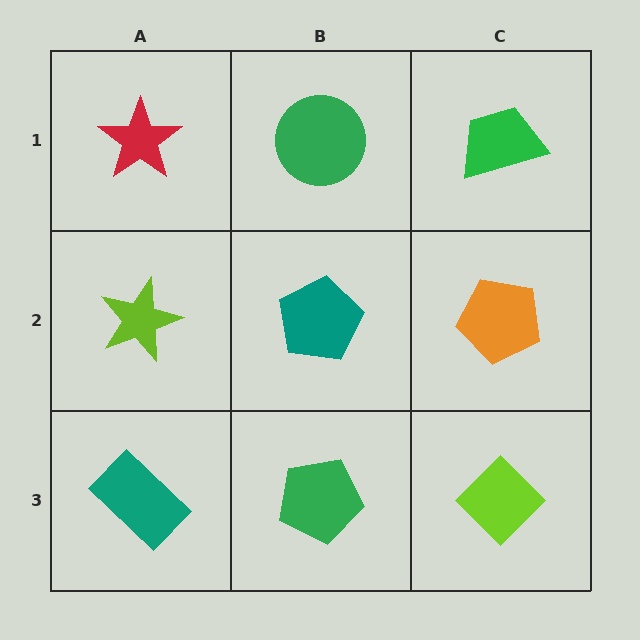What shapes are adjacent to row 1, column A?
A lime star (row 2, column A), a green circle (row 1, column B).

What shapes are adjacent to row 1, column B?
A teal pentagon (row 2, column B), a red star (row 1, column A), a green trapezoid (row 1, column C).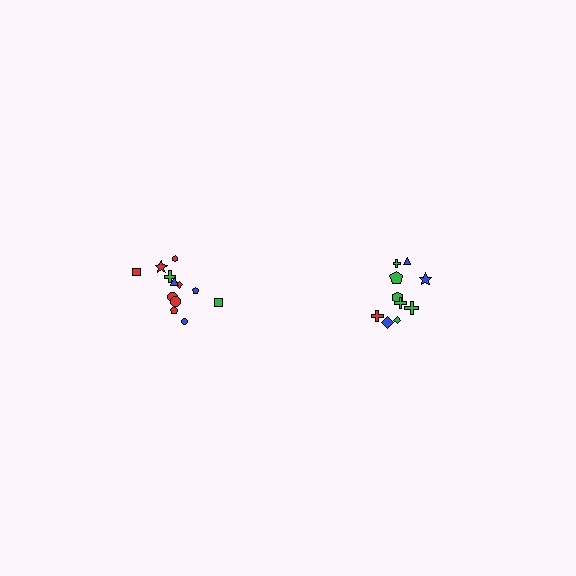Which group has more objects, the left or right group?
The left group.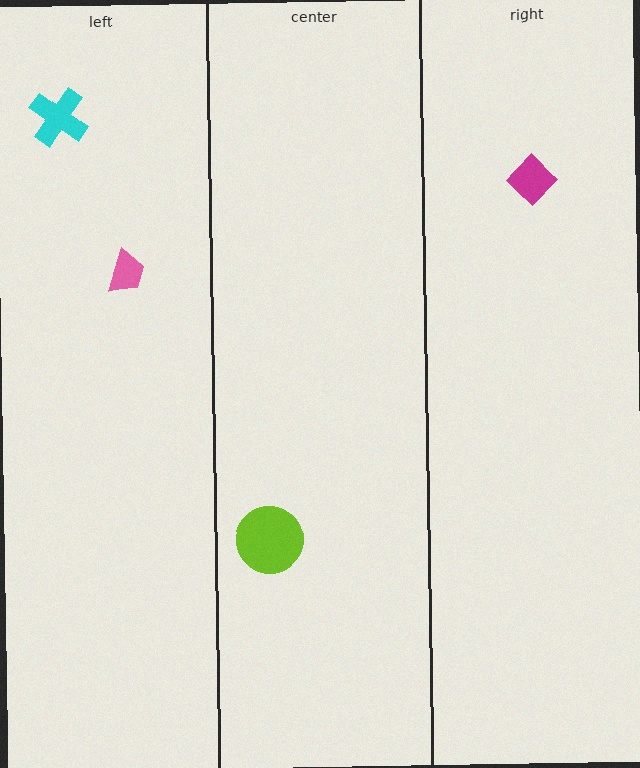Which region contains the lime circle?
The center region.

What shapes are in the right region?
The magenta diamond.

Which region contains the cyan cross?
The left region.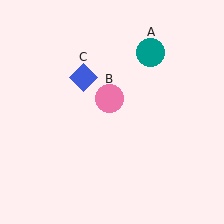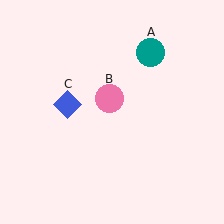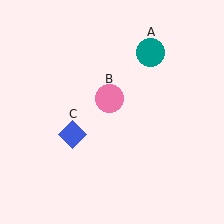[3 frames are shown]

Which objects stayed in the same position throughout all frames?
Teal circle (object A) and pink circle (object B) remained stationary.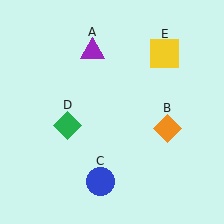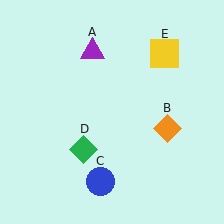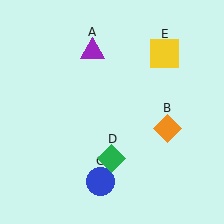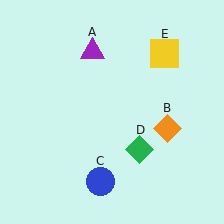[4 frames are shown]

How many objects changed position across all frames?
1 object changed position: green diamond (object D).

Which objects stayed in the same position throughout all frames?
Purple triangle (object A) and orange diamond (object B) and blue circle (object C) and yellow square (object E) remained stationary.